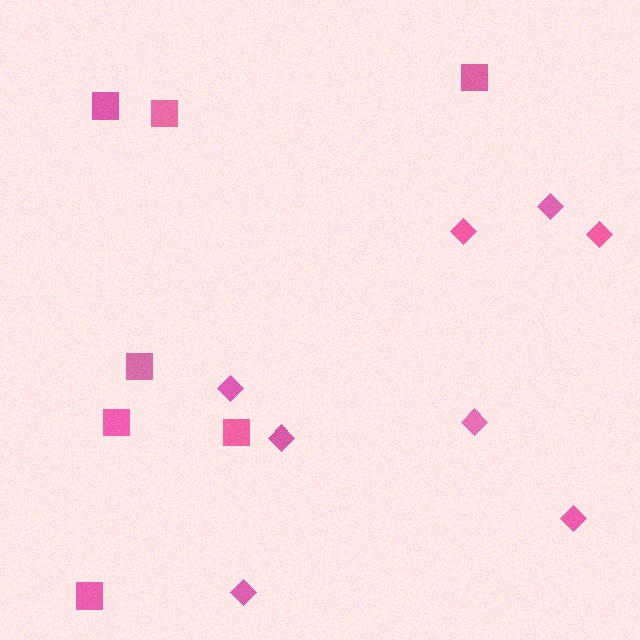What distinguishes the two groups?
There are 2 groups: one group of squares (7) and one group of diamonds (8).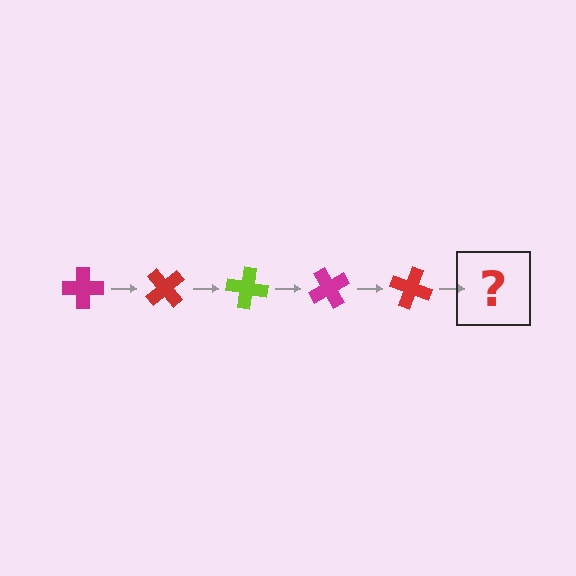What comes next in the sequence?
The next element should be a lime cross, rotated 250 degrees from the start.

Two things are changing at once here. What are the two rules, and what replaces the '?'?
The two rules are that it rotates 50 degrees each step and the color cycles through magenta, red, and lime. The '?' should be a lime cross, rotated 250 degrees from the start.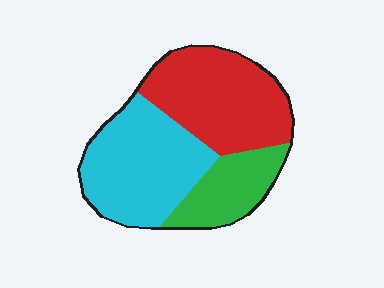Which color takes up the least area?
Green, at roughly 20%.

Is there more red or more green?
Red.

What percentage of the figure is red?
Red covers around 40% of the figure.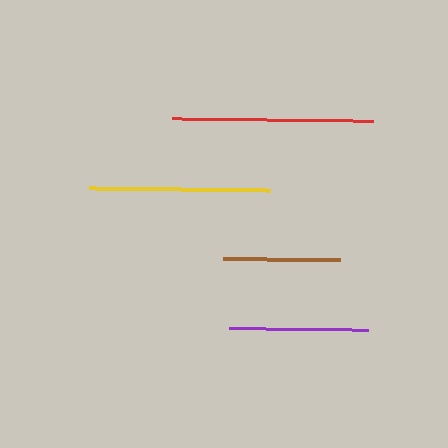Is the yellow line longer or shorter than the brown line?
The yellow line is longer than the brown line.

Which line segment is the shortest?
The brown line is the shortest at approximately 117 pixels.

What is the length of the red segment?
The red segment is approximately 201 pixels long.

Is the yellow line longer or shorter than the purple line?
The yellow line is longer than the purple line.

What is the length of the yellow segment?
The yellow segment is approximately 180 pixels long.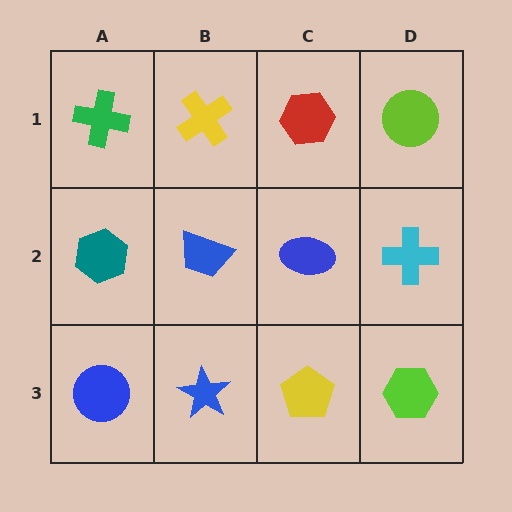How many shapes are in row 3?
4 shapes.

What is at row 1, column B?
A yellow cross.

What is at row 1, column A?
A green cross.